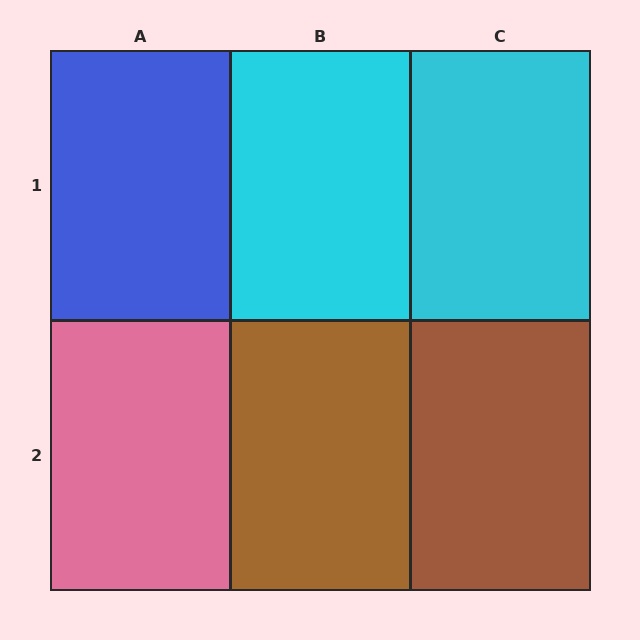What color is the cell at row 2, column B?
Brown.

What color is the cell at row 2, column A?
Pink.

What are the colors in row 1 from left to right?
Blue, cyan, cyan.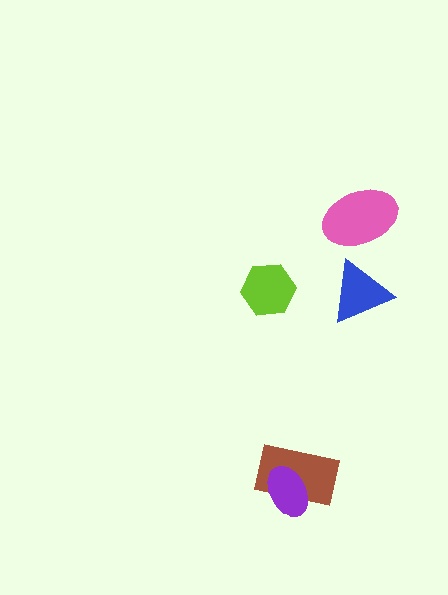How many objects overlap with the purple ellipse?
1 object overlaps with the purple ellipse.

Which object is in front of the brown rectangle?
The purple ellipse is in front of the brown rectangle.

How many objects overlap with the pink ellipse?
0 objects overlap with the pink ellipse.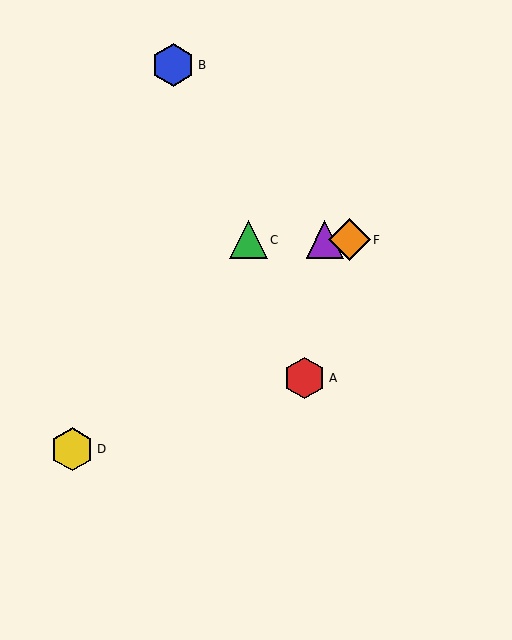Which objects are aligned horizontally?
Objects C, E, F are aligned horizontally.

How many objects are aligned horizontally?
3 objects (C, E, F) are aligned horizontally.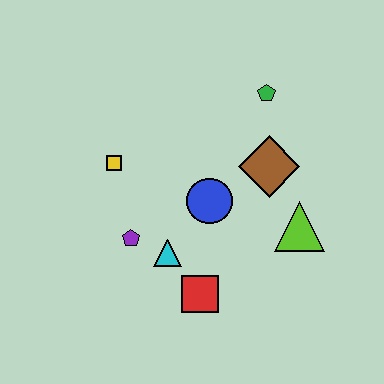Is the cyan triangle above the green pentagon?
No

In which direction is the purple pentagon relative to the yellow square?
The purple pentagon is below the yellow square.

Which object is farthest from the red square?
The green pentagon is farthest from the red square.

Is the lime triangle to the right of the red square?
Yes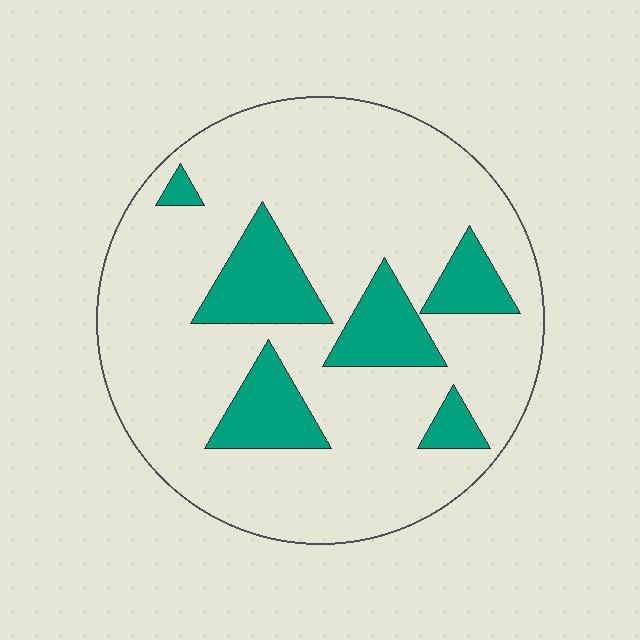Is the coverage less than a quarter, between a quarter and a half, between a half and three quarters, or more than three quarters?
Less than a quarter.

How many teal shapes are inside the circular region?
6.